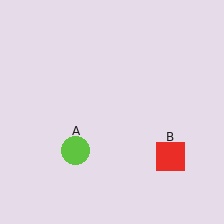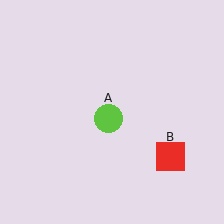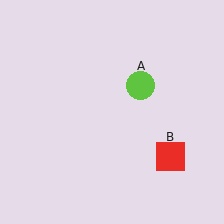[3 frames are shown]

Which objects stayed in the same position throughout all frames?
Red square (object B) remained stationary.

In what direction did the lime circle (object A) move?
The lime circle (object A) moved up and to the right.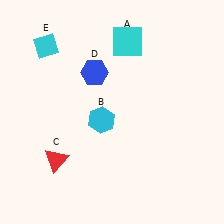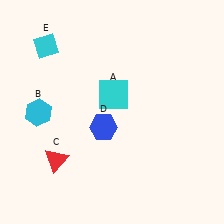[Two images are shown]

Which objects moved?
The objects that moved are: the cyan square (A), the cyan hexagon (B), the blue hexagon (D).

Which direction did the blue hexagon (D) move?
The blue hexagon (D) moved down.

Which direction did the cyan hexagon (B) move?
The cyan hexagon (B) moved left.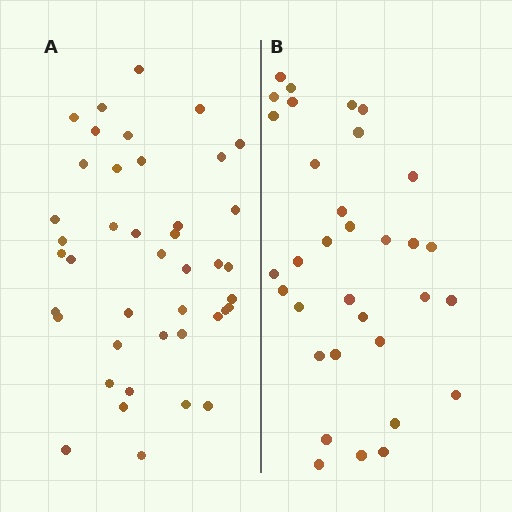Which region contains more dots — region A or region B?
Region A (the left region) has more dots.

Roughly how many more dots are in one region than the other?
Region A has roughly 8 or so more dots than region B.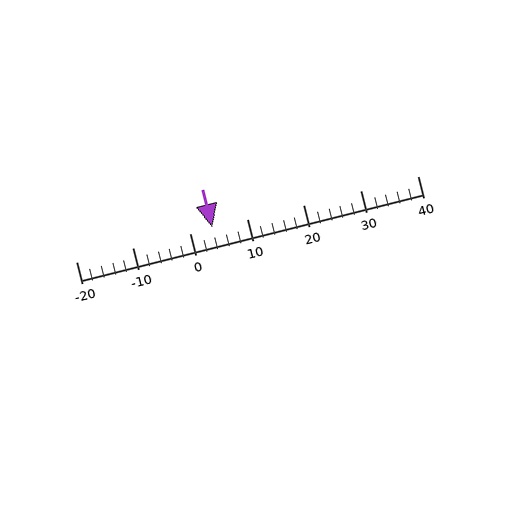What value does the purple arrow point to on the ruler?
The purple arrow points to approximately 4.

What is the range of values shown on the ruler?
The ruler shows values from -20 to 40.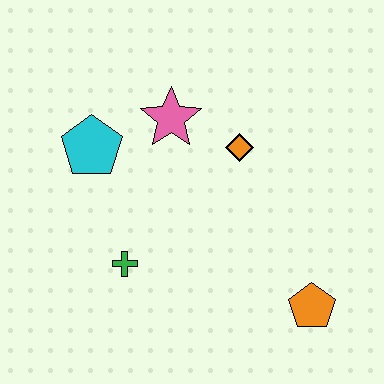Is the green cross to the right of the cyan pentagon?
Yes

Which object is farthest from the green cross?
The orange pentagon is farthest from the green cross.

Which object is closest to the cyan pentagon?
The pink star is closest to the cyan pentagon.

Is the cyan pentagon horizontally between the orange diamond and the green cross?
No